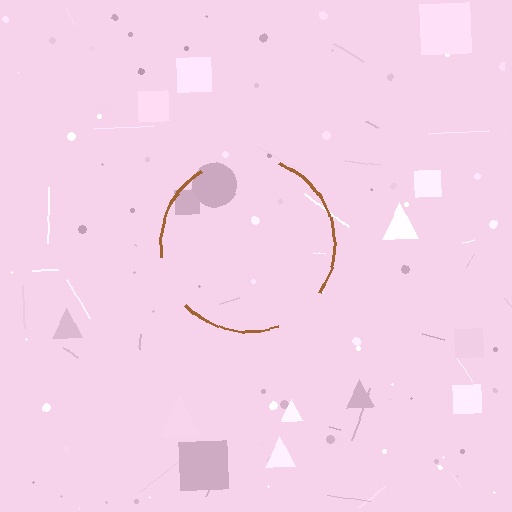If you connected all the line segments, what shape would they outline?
They would outline a circle.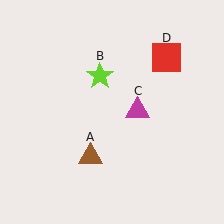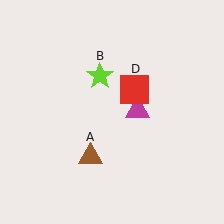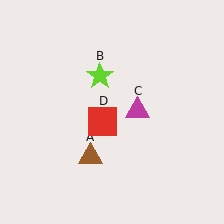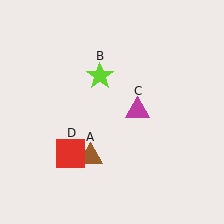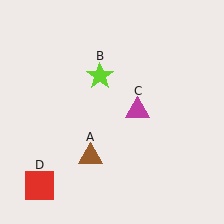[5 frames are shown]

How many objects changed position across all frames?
1 object changed position: red square (object D).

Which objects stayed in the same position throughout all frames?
Brown triangle (object A) and lime star (object B) and magenta triangle (object C) remained stationary.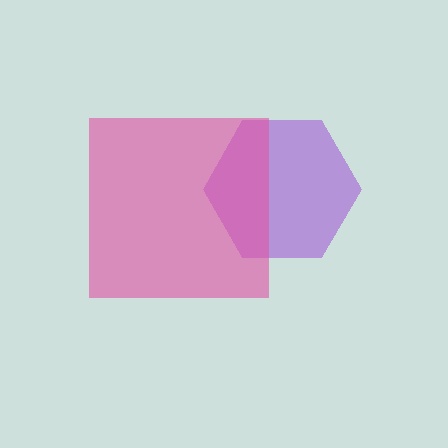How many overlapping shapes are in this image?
There are 2 overlapping shapes in the image.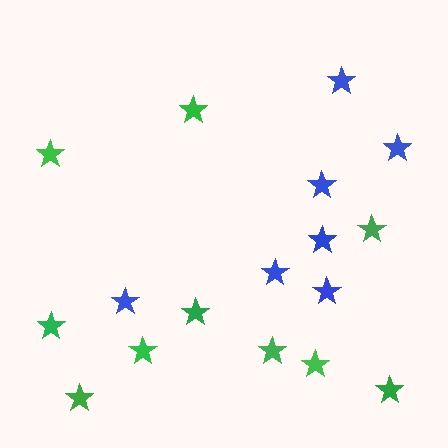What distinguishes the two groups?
There are 2 groups: one group of green stars (10) and one group of blue stars (7).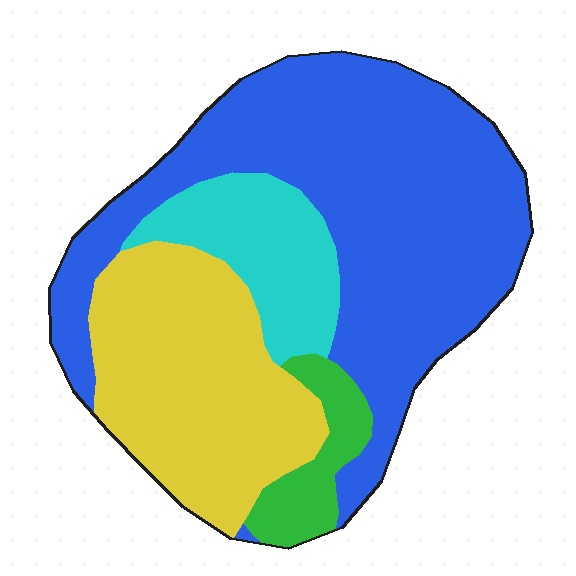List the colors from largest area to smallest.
From largest to smallest: blue, yellow, cyan, green.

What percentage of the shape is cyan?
Cyan takes up about one eighth (1/8) of the shape.